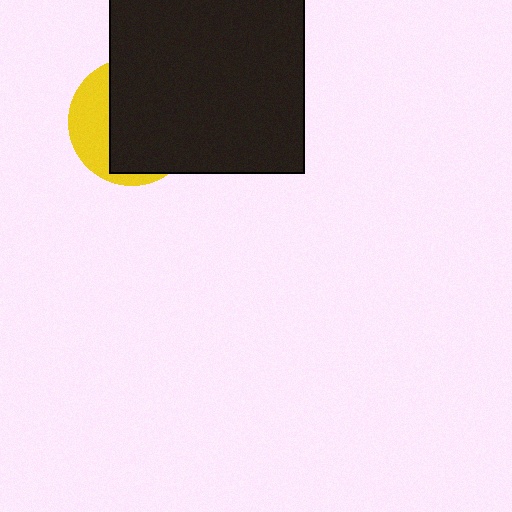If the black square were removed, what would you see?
You would see the complete yellow circle.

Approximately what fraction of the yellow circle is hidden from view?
Roughly 67% of the yellow circle is hidden behind the black square.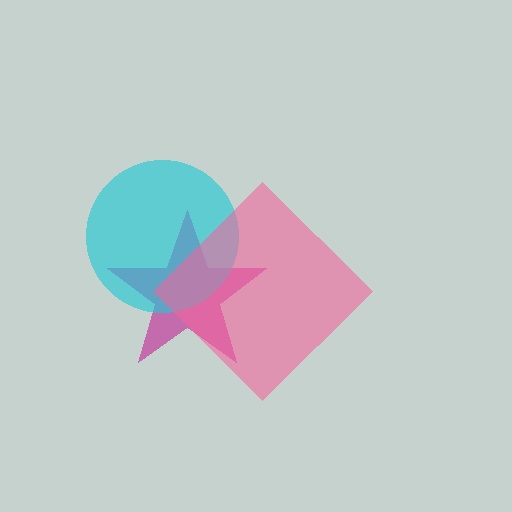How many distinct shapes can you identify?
There are 3 distinct shapes: a magenta star, a cyan circle, a pink diamond.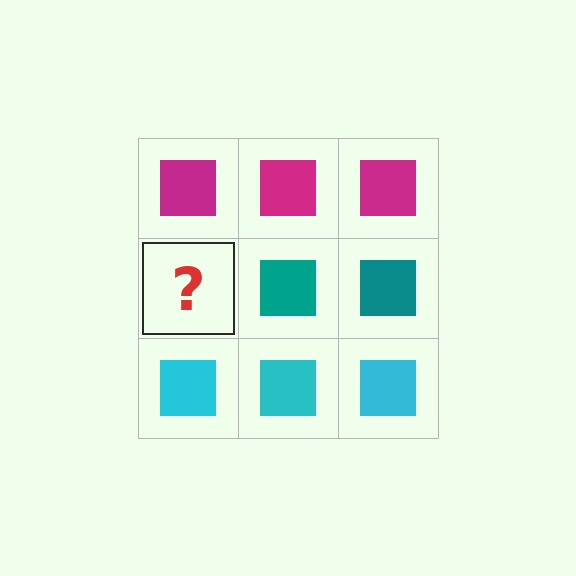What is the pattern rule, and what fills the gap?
The rule is that each row has a consistent color. The gap should be filled with a teal square.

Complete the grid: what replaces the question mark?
The question mark should be replaced with a teal square.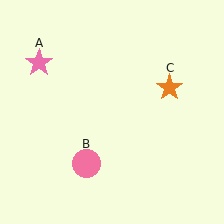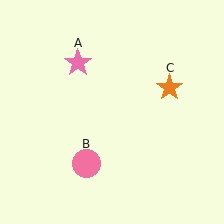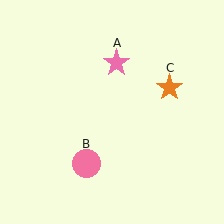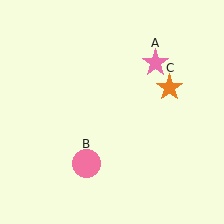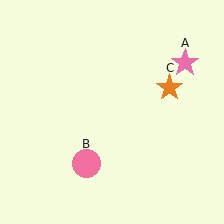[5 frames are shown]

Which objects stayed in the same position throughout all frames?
Pink circle (object B) and orange star (object C) remained stationary.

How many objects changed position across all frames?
1 object changed position: pink star (object A).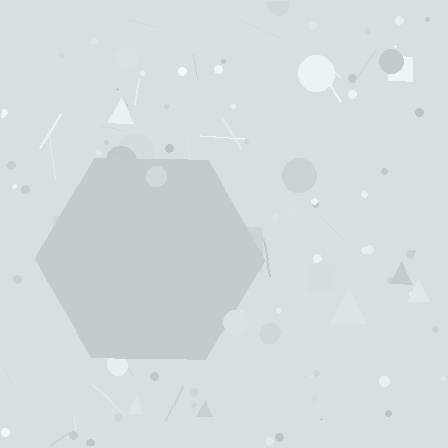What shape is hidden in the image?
A hexagon is hidden in the image.